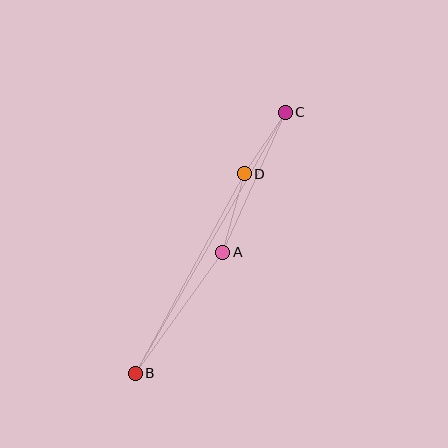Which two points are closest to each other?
Points C and D are closest to each other.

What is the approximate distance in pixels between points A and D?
The distance between A and D is approximately 81 pixels.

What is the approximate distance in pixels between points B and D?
The distance between B and D is approximately 227 pixels.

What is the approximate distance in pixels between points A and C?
The distance between A and C is approximately 154 pixels.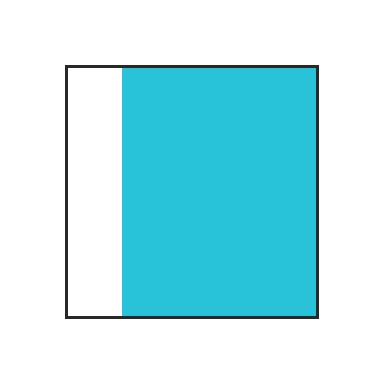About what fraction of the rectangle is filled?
About four fifths (4/5).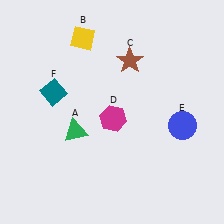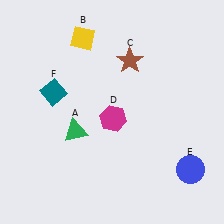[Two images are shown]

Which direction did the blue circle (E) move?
The blue circle (E) moved down.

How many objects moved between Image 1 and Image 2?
1 object moved between the two images.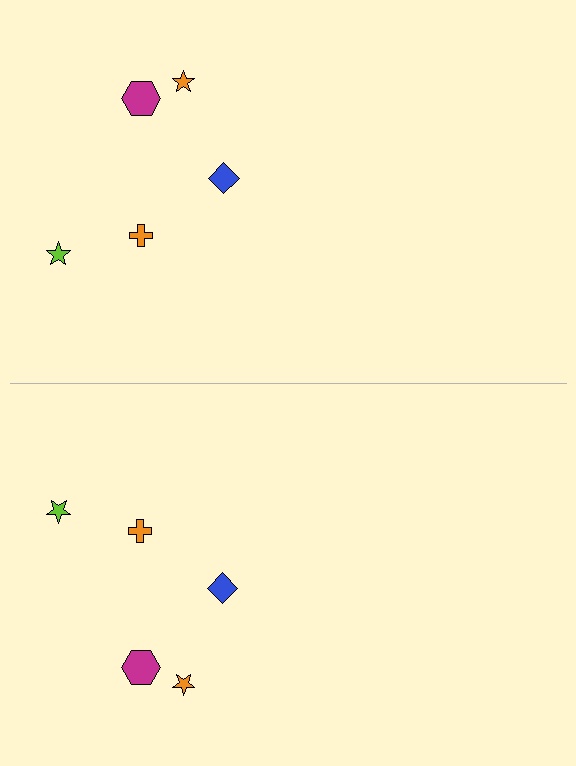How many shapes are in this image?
There are 10 shapes in this image.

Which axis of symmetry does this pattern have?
The pattern has a horizontal axis of symmetry running through the center of the image.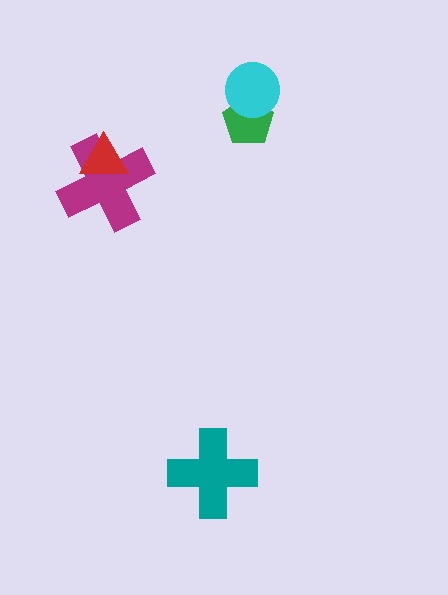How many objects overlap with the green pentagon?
1 object overlaps with the green pentagon.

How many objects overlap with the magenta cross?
1 object overlaps with the magenta cross.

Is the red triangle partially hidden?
No, no other shape covers it.